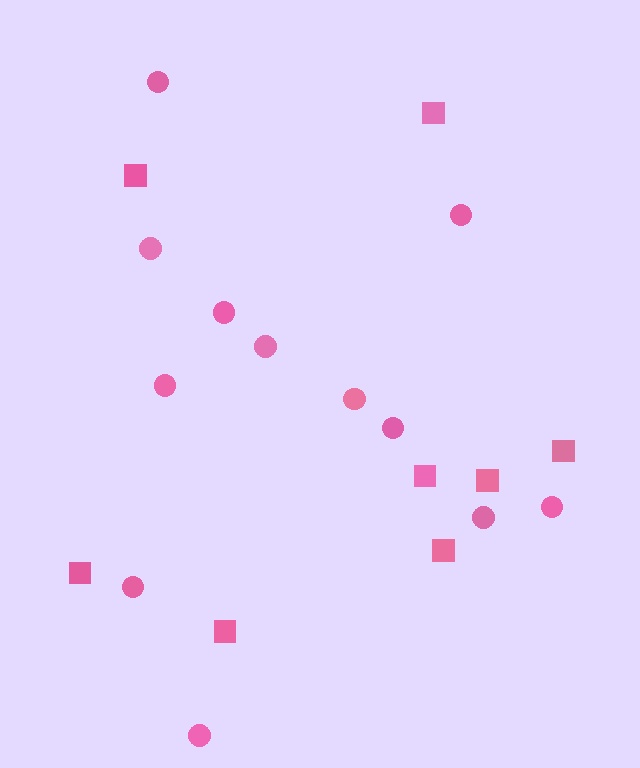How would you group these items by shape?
There are 2 groups: one group of squares (8) and one group of circles (12).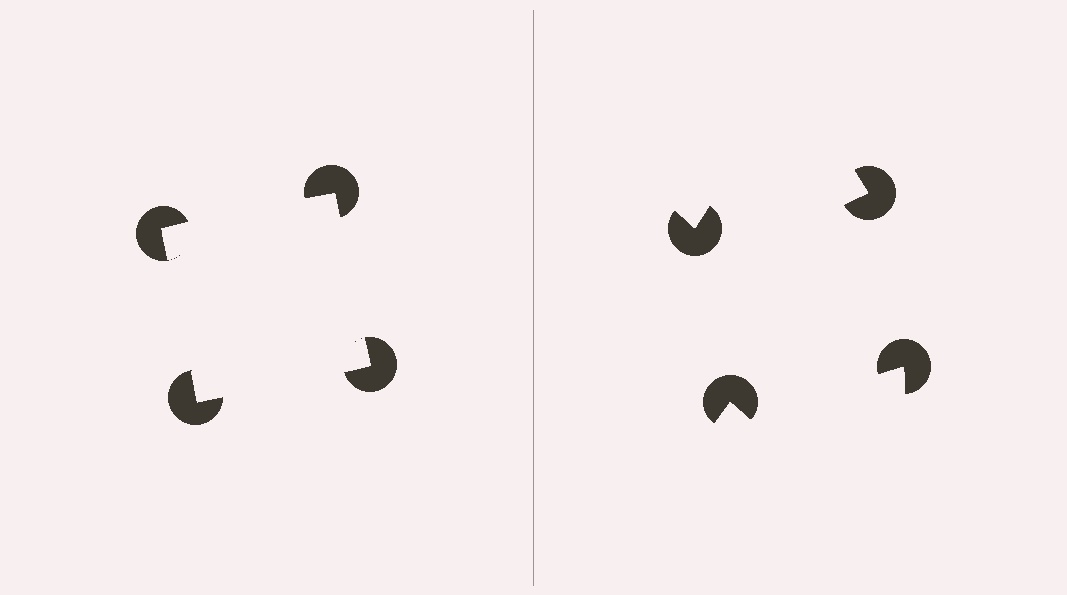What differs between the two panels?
The pac-man discs are positioned identically on both sides; only the wedge orientations differ. On the left they align to a square; on the right they are misaligned.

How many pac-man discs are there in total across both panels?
8 — 4 on each side.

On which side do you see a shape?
An illusory square appears on the left side. On the right side the wedge cuts are rotated, so no coherent shape forms.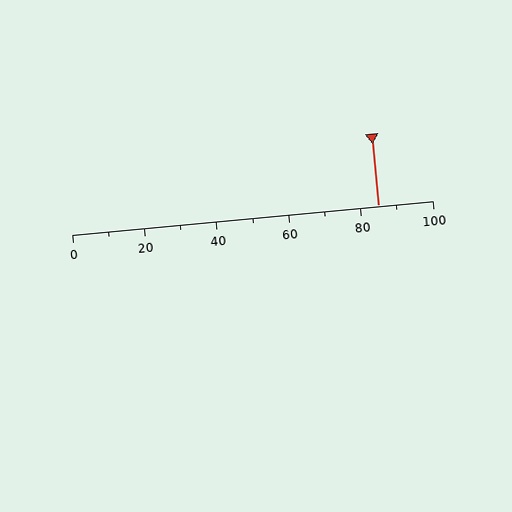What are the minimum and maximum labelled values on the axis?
The axis runs from 0 to 100.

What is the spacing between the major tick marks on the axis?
The major ticks are spaced 20 apart.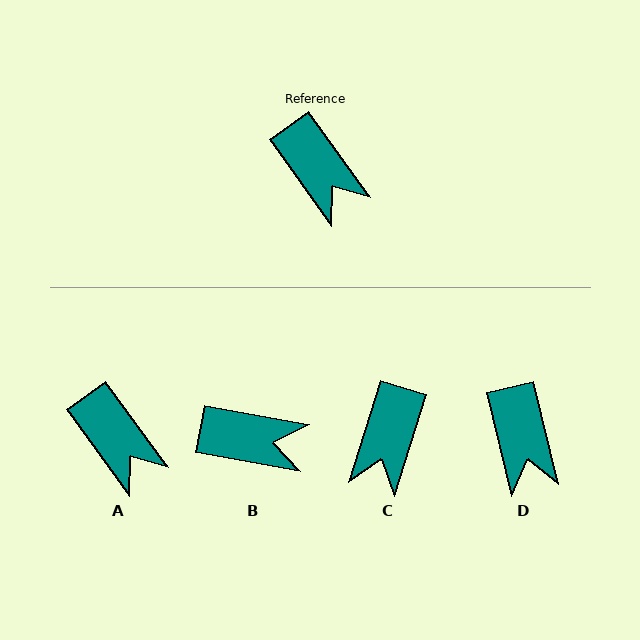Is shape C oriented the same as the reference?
No, it is off by about 53 degrees.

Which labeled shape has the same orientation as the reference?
A.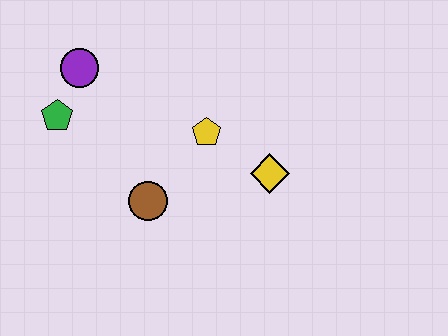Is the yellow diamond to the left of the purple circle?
No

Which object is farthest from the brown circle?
The purple circle is farthest from the brown circle.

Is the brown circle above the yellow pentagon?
No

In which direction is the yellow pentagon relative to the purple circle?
The yellow pentagon is to the right of the purple circle.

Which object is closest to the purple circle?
The green pentagon is closest to the purple circle.